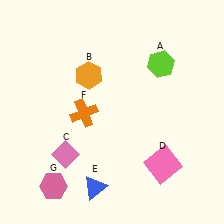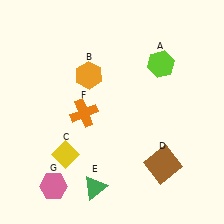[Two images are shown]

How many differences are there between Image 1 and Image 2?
There are 3 differences between the two images.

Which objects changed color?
C changed from pink to yellow. D changed from pink to brown. E changed from blue to green.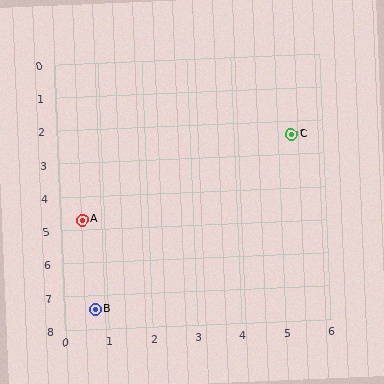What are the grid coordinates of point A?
Point A is at approximately (0.5, 4.7).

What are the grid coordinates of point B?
Point B is at approximately (0.7, 7.4).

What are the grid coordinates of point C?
Point C is at approximately (5.3, 2.4).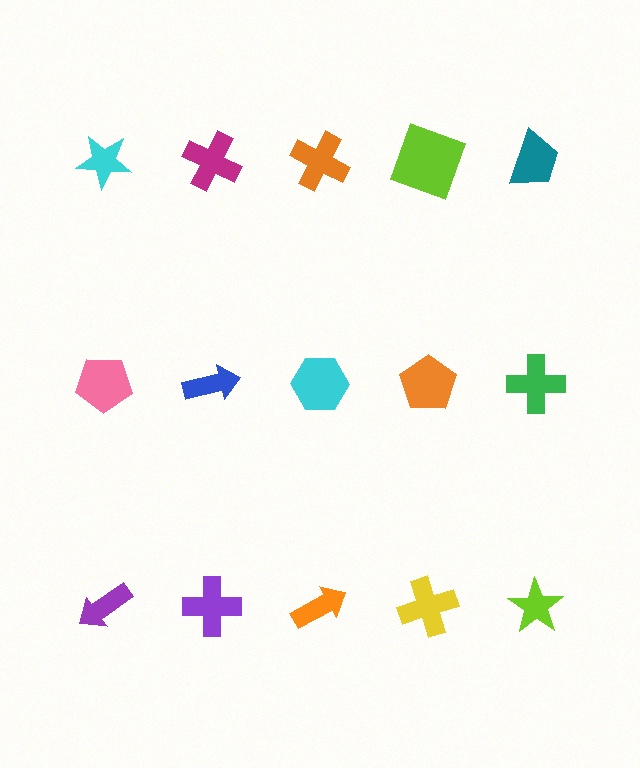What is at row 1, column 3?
An orange cross.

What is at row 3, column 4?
A yellow cross.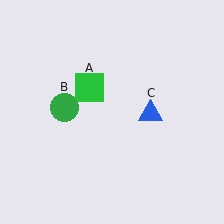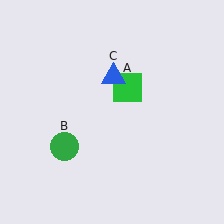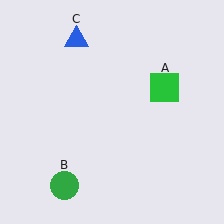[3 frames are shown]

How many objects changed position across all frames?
3 objects changed position: green square (object A), green circle (object B), blue triangle (object C).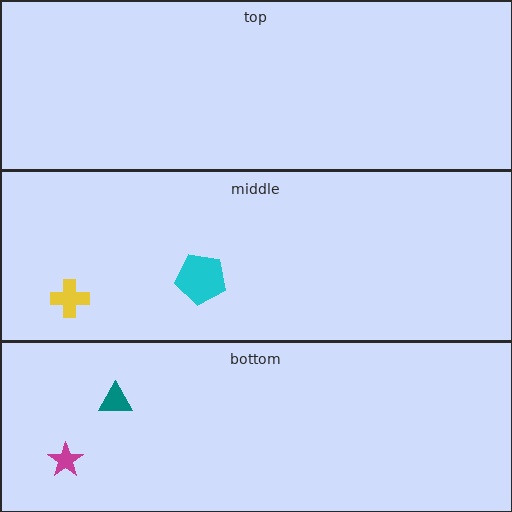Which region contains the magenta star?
The bottom region.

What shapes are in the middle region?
The cyan pentagon, the yellow cross.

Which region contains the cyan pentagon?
The middle region.